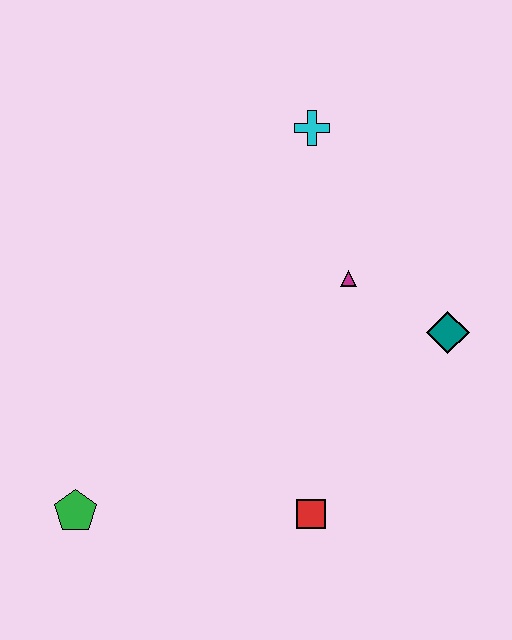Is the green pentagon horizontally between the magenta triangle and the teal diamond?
No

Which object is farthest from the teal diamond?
The green pentagon is farthest from the teal diamond.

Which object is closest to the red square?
The teal diamond is closest to the red square.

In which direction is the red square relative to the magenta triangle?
The red square is below the magenta triangle.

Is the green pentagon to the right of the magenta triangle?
No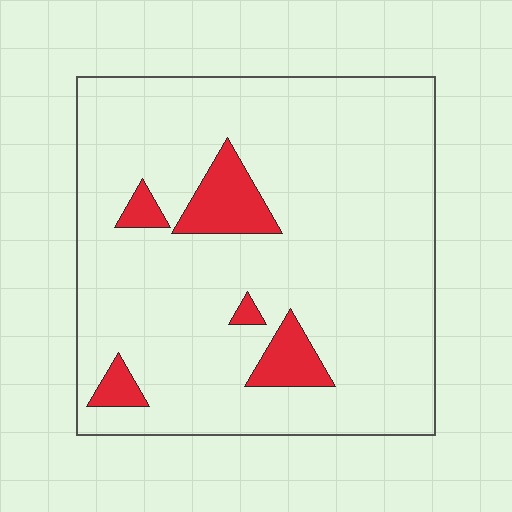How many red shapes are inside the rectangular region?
5.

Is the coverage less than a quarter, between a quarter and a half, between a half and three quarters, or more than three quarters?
Less than a quarter.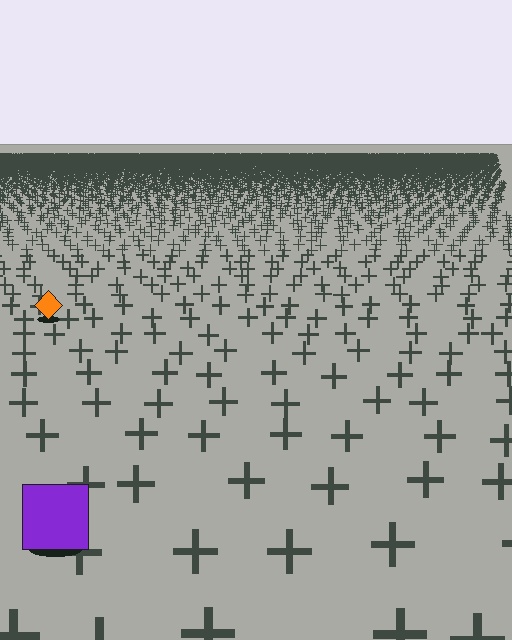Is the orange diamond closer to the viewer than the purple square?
No. The purple square is closer — you can tell from the texture gradient: the ground texture is coarser near it.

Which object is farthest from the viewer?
The orange diamond is farthest from the viewer. It appears smaller and the ground texture around it is denser.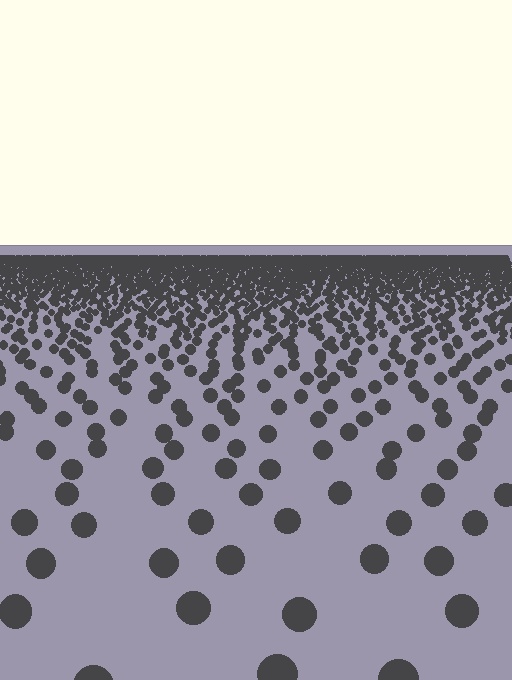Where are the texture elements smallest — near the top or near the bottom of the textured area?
Near the top.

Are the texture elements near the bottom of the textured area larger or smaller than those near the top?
Larger. Near the bottom, elements are closer to the viewer and appear at a bigger on-screen size.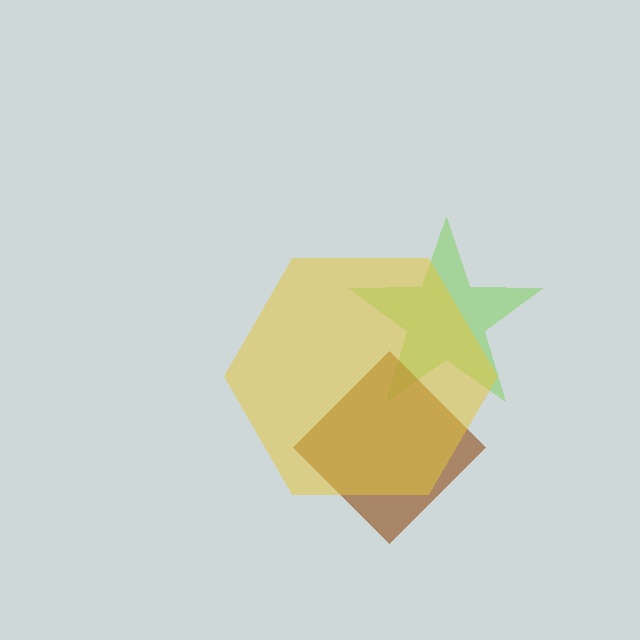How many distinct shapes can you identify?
There are 3 distinct shapes: a lime star, a brown diamond, a yellow hexagon.